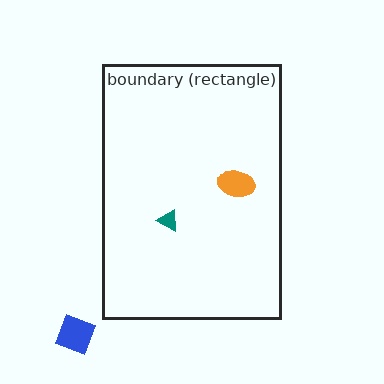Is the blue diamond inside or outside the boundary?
Outside.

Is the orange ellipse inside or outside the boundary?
Inside.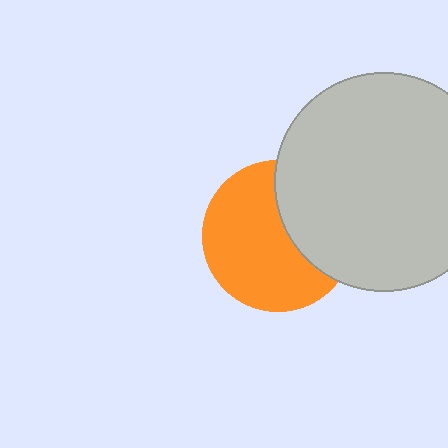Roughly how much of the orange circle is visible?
About half of it is visible (roughly 64%).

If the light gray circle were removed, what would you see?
You would see the complete orange circle.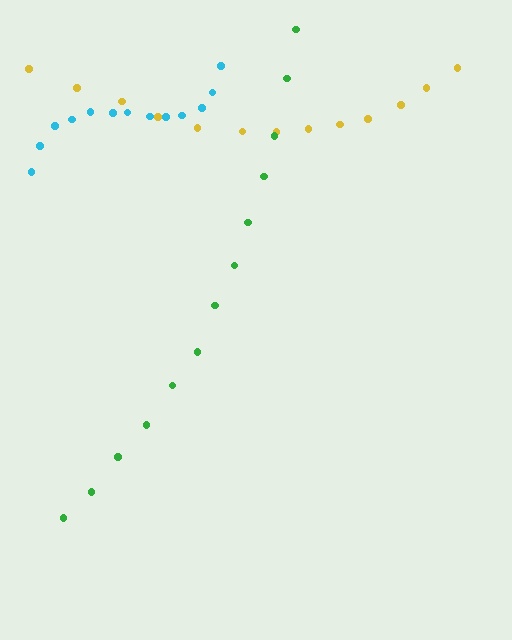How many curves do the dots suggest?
There are 3 distinct paths.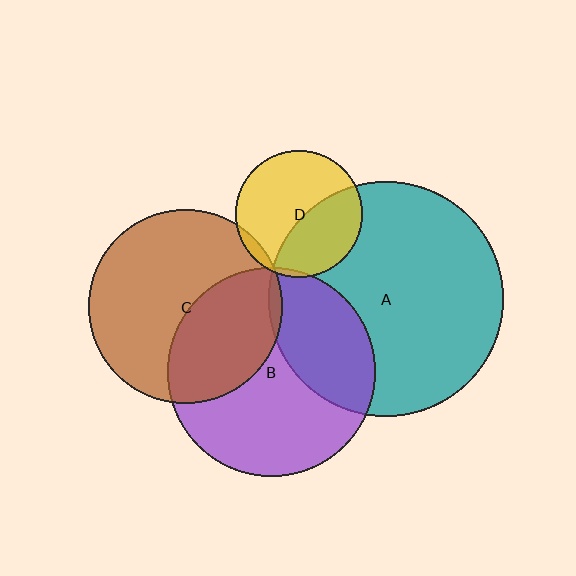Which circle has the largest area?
Circle A (teal).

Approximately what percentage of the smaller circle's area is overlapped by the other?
Approximately 30%.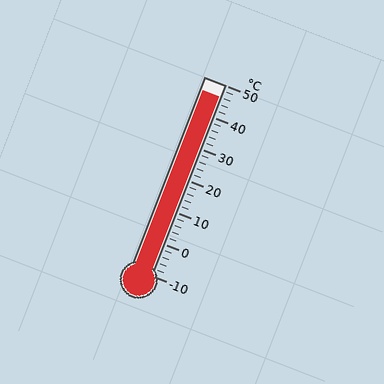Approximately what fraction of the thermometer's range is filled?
The thermometer is filled to approximately 95% of its range.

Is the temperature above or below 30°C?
The temperature is above 30°C.